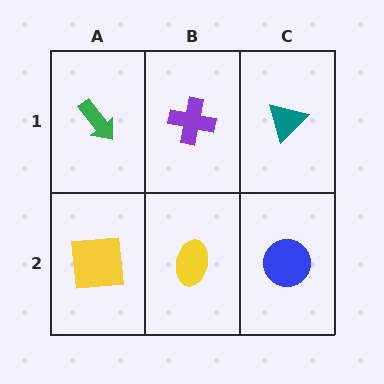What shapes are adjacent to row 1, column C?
A blue circle (row 2, column C), a purple cross (row 1, column B).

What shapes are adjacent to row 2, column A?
A green arrow (row 1, column A), a yellow ellipse (row 2, column B).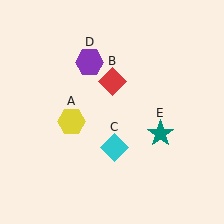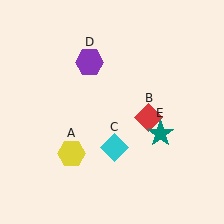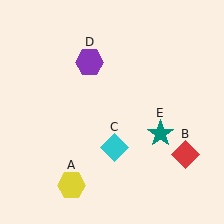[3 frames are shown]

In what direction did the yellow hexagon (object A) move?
The yellow hexagon (object A) moved down.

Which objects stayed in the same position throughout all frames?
Cyan diamond (object C) and purple hexagon (object D) and teal star (object E) remained stationary.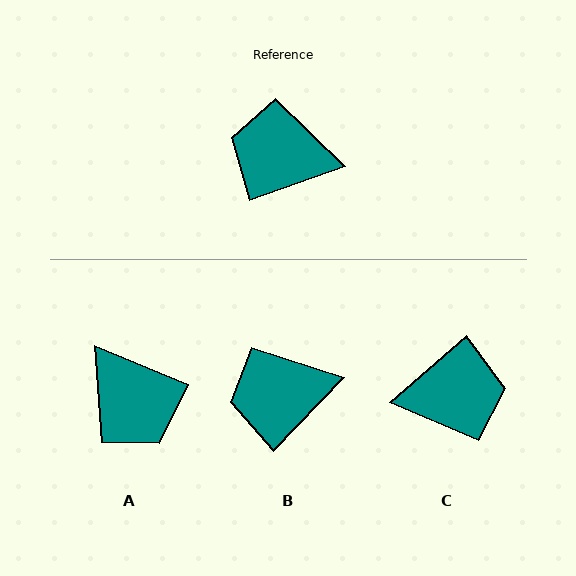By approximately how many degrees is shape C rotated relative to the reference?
Approximately 159 degrees clockwise.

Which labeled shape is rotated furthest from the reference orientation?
C, about 159 degrees away.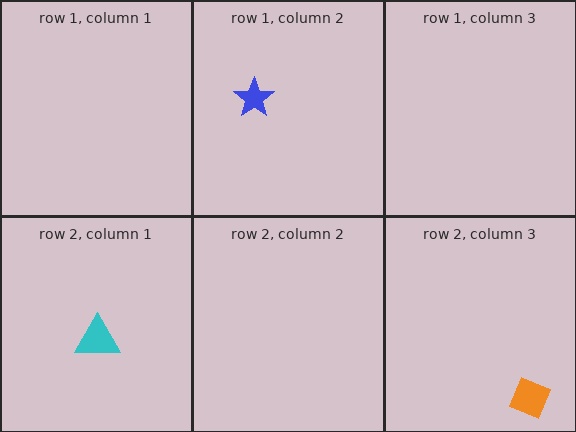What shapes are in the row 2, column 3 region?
The orange diamond.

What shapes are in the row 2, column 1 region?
The cyan triangle.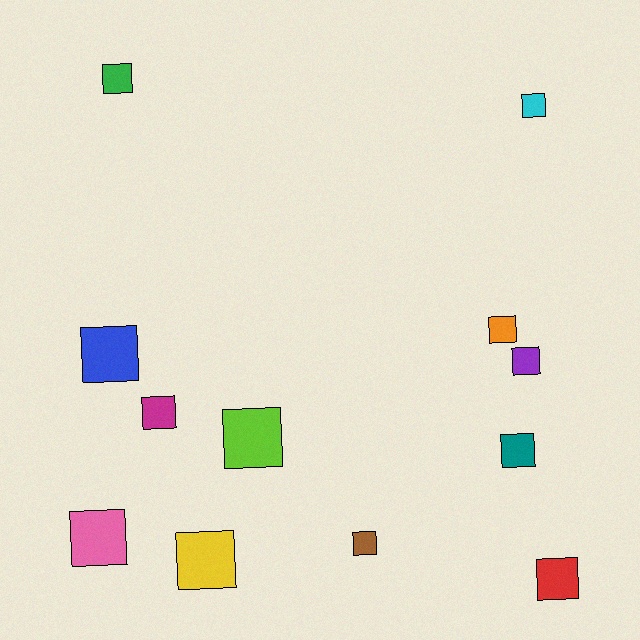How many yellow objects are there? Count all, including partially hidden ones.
There is 1 yellow object.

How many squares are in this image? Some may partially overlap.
There are 12 squares.